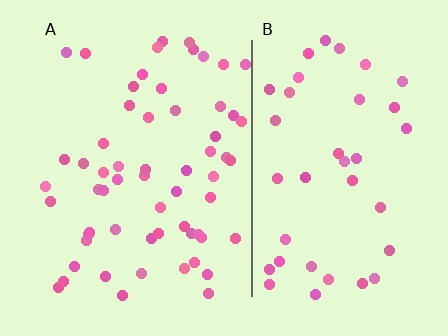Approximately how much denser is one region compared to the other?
Approximately 1.5× — region A over region B.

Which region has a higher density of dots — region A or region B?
A (the left).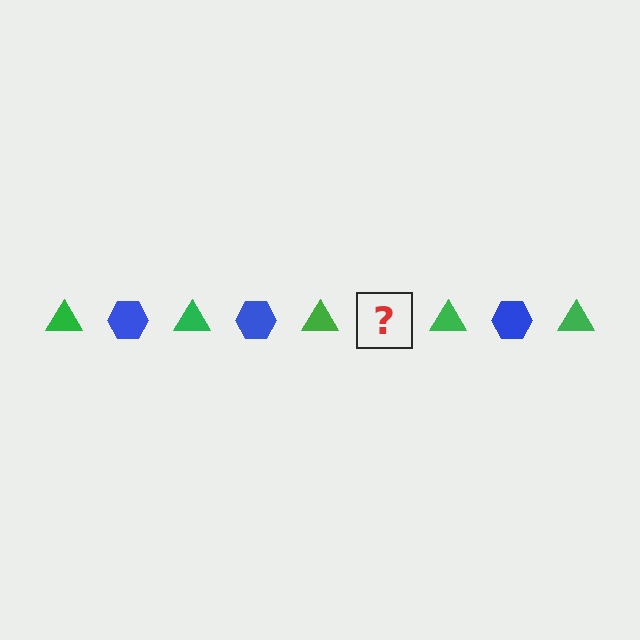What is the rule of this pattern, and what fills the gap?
The rule is that the pattern alternates between green triangle and blue hexagon. The gap should be filled with a blue hexagon.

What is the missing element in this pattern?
The missing element is a blue hexagon.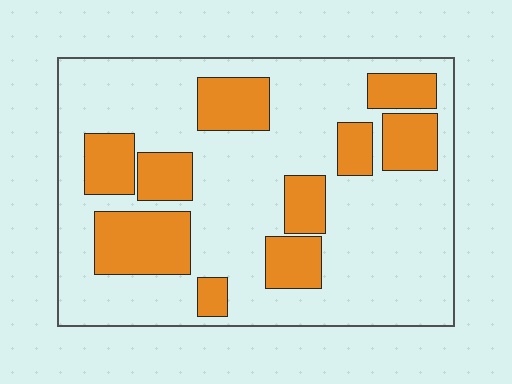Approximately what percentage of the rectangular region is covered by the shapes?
Approximately 30%.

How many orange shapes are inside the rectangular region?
10.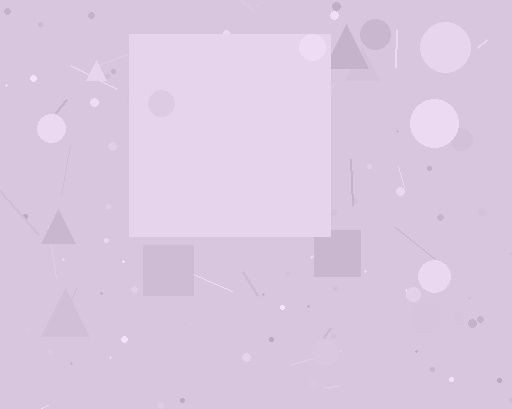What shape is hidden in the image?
A square is hidden in the image.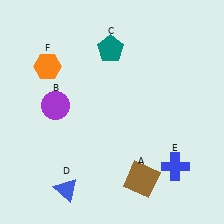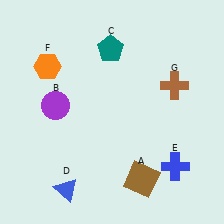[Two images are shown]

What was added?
A brown cross (G) was added in Image 2.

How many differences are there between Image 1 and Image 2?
There is 1 difference between the two images.